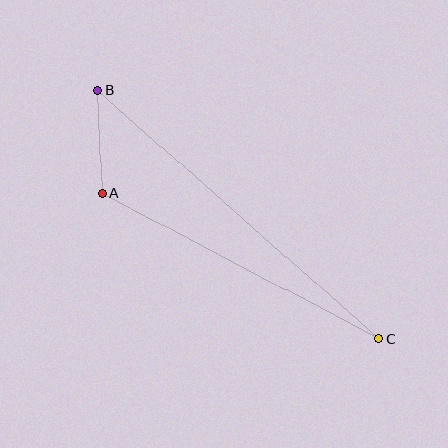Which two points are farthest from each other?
Points B and C are farthest from each other.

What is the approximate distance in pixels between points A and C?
The distance between A and C is approximately 312 pixels.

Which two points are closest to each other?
Points A and B are closest to each other.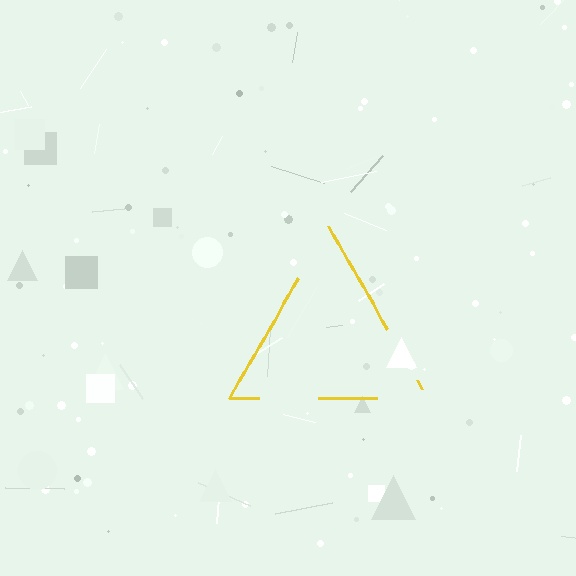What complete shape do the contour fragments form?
The contour fragments form a triangle.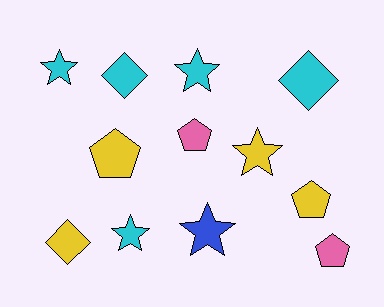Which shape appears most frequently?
Star, with 5 objects.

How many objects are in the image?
There are 12 objects.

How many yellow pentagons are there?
There are 2 yellow pentagons.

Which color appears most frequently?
Cyan, with 5 objects.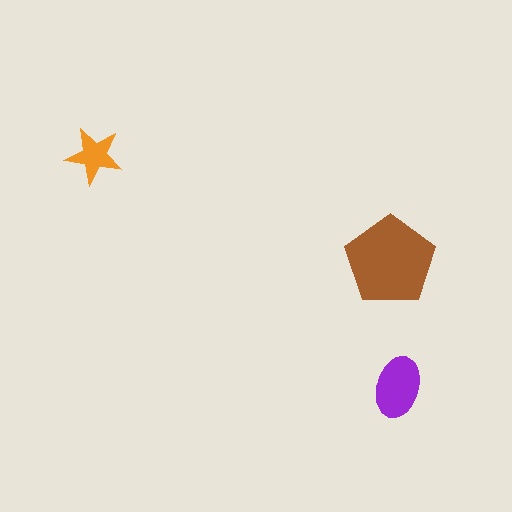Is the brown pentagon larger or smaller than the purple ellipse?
Larger.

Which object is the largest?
The brown pentagon.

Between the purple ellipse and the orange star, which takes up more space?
The purple ellipse.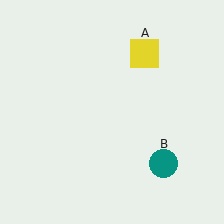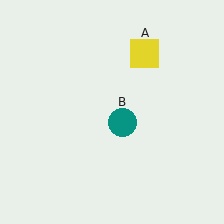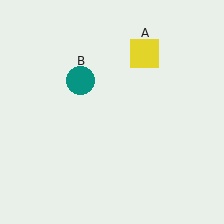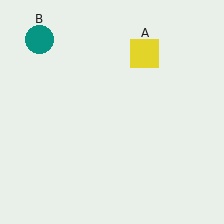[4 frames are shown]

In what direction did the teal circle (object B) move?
The teal circle (object B) moved up and to the left.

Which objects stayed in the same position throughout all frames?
Yellow square (object A) remained stationary.